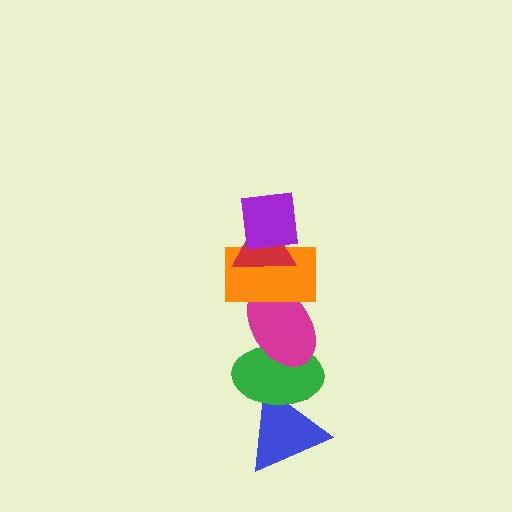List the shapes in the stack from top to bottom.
From top to bottom: the purple square, the red triangle, the orange rectangle, the magenta ellipse, the green ellipse, the blue triangle.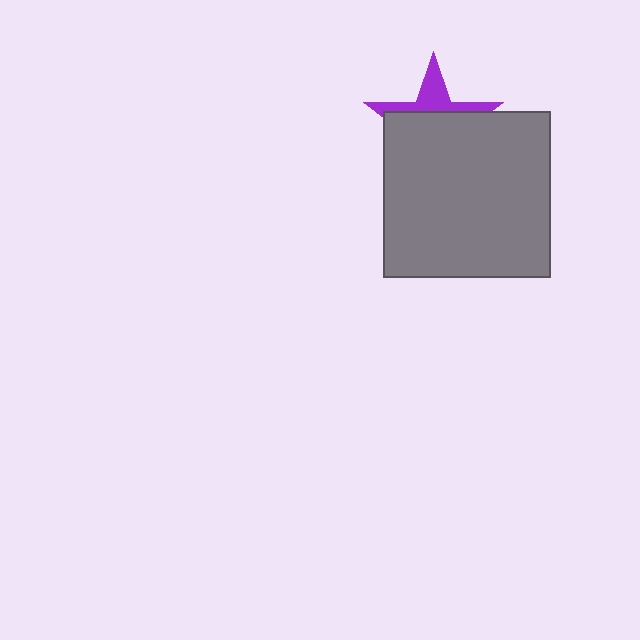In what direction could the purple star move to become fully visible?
The purple star could move up. That would shift it out from behind the gray square entirely.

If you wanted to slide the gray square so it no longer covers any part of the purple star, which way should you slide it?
Slide it down — that is the most direct way to separate the two shapes.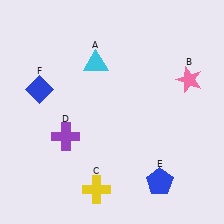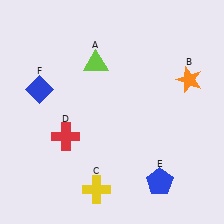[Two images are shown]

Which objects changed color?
A changed from cyan to lime. B changed from pink to orange. D changed from purple to red.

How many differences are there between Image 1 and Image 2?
There are 3 differences between the two images.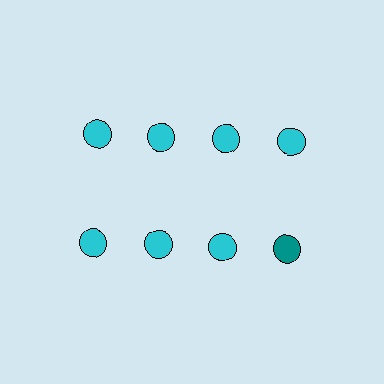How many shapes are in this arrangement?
There are 8 shapes arranged in a grid pattern.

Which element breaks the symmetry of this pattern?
The teal circle in the second row, second from right column breaks the symmetry. All other shapes are cyan circles.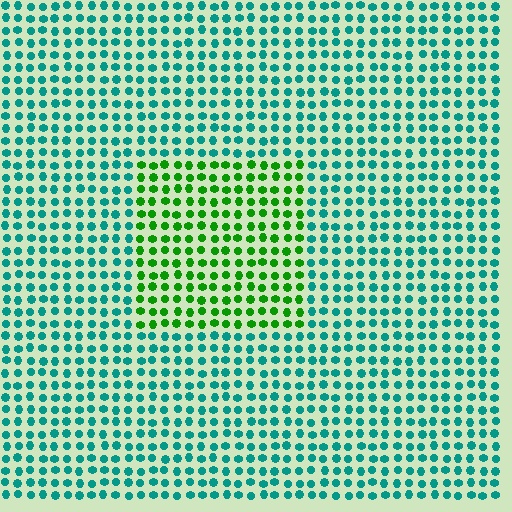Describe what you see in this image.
The image is filled with small teal elements in a uniform arrangement. A rectangle-shaped region is visible where the elements are tinted to a slightly different hue, forming a subtle color boundary.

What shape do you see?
I see a rectangle.